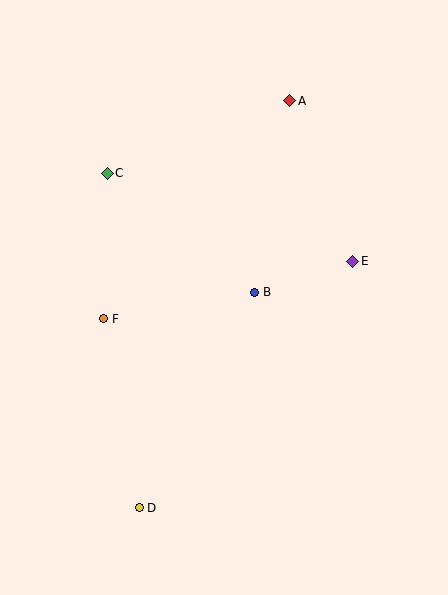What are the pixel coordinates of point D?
Point D is at (139, 508).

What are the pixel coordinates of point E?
Point E is at (353, 261).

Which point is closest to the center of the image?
Point B at (255, 292) is closest to the center.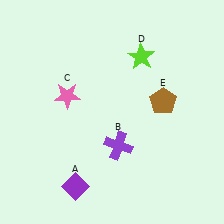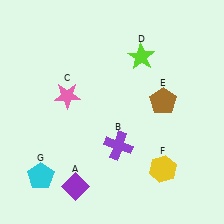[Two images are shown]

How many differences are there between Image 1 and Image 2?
There are 2 differences between the two images.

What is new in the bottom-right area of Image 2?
A yellow hexagon (F) was added in the bottom-right area of Image 2.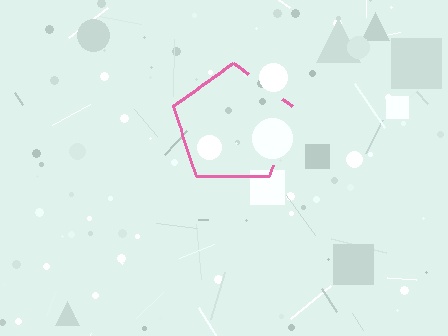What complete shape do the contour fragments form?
The contour fragments form a pentagon.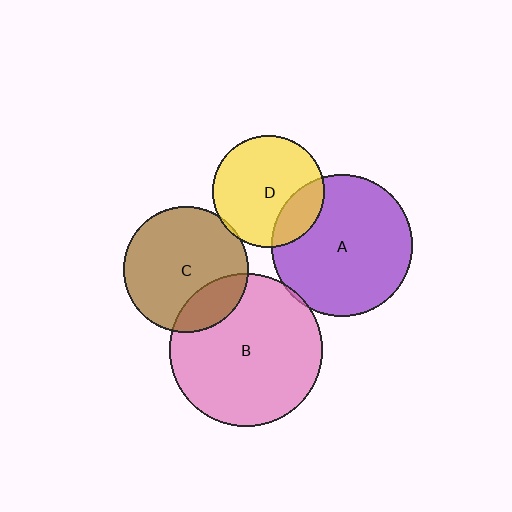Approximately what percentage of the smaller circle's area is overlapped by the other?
Approximately 5%.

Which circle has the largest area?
Circle B (pink).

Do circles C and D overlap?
Yes.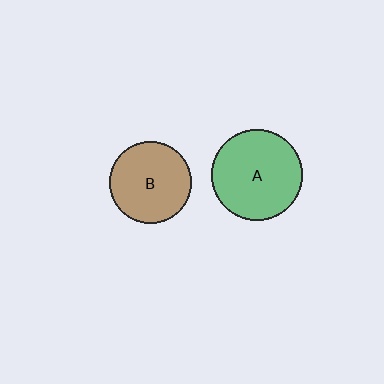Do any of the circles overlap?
No, none of the circles overlap.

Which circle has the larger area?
Circle A (green).